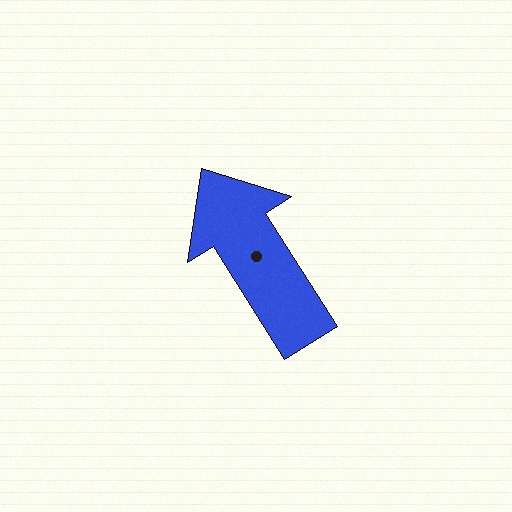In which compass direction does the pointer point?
Northwest.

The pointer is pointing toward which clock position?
Roughly 11 o'clock.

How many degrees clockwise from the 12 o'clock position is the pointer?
Approximately 328 degrees.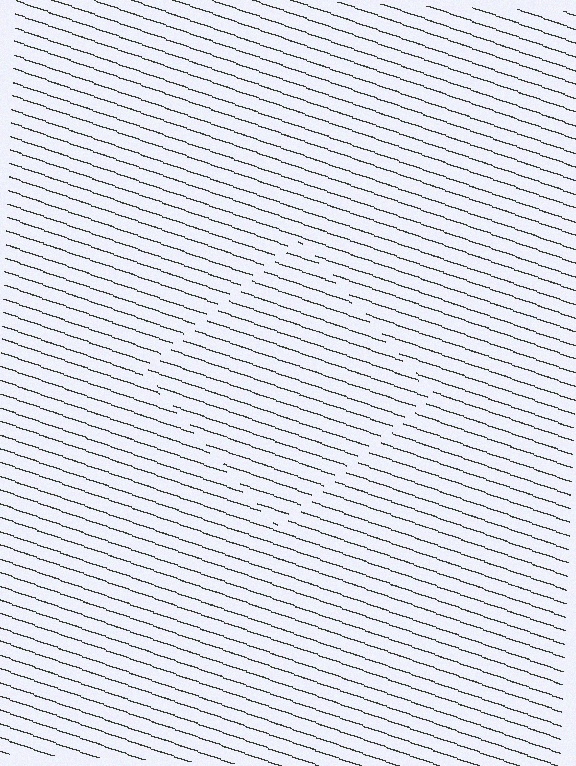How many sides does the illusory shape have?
4 sides — the line-ends trace a square.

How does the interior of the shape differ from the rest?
The interior of the shape contains the same grating, shifted by half a period — the contour is defined by the phase discontinuity where line-ends from the inner and outer gratings abut.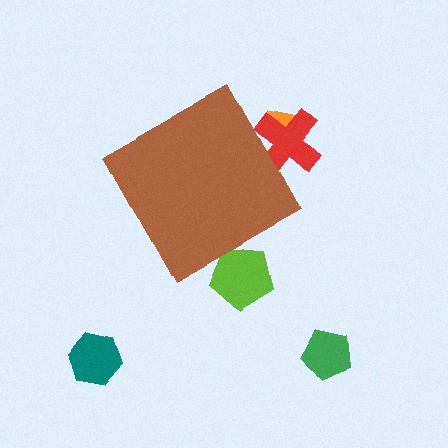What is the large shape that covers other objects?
A brown diamond.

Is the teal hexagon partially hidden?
No, the teal hexagon is fully visible.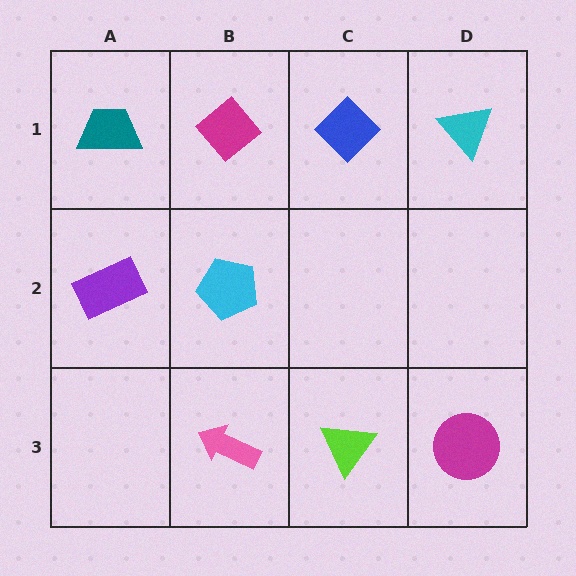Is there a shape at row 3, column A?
No, that cell is empty.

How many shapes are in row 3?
3 shapes.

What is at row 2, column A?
A purple rectangle.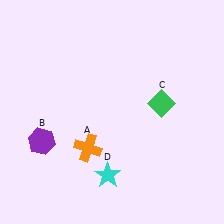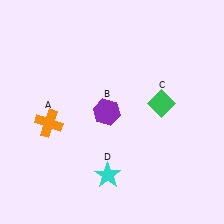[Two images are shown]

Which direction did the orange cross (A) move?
The orange cross (A) moved left.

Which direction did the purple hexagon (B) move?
The purple hexagon (B) moved right.